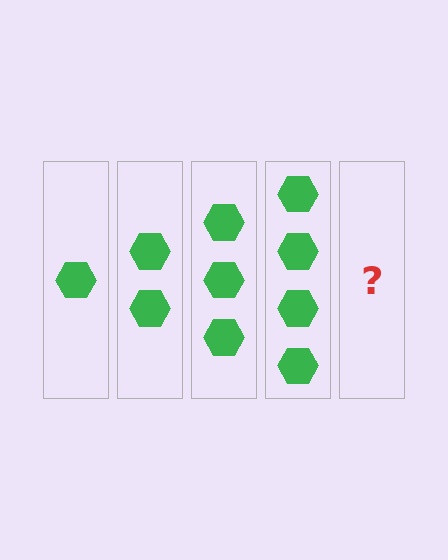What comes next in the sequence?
The next element should be 5 hexagons.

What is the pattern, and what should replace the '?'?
The pattern is that each step adds one more hexagon. The '?' should be 5 hexagons.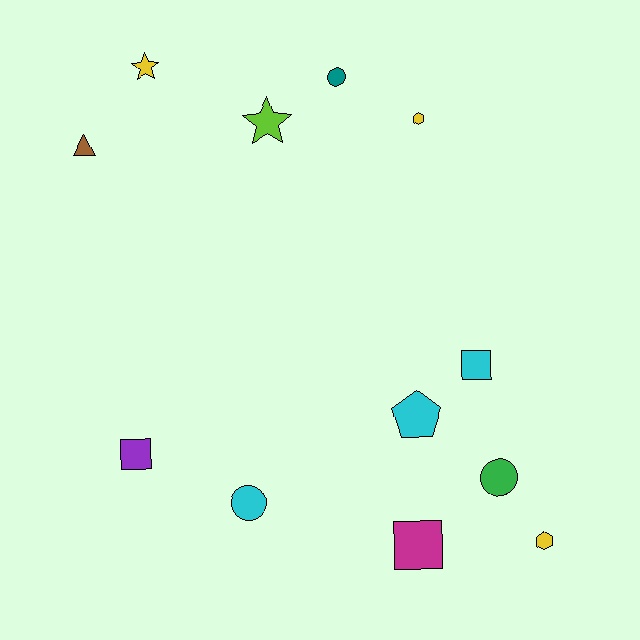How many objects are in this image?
There are 12 objects.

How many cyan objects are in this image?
There are 3 cyan objects.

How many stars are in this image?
There are 2 stars.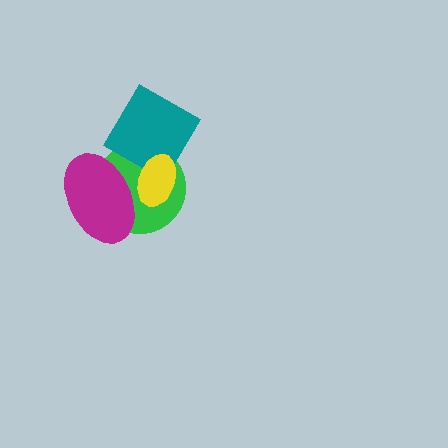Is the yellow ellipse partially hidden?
No, no other shape covers it.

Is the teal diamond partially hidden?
Yes, it is partially covered by another shape.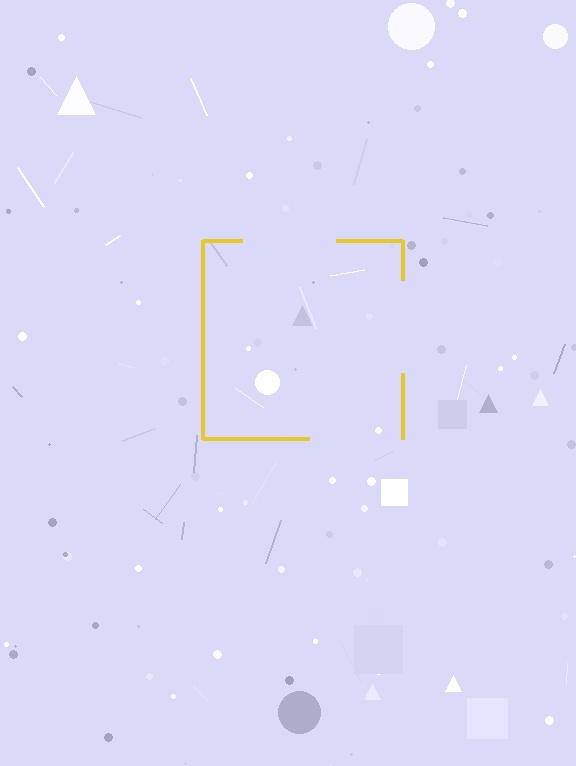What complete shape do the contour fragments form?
The contour fragments form a square.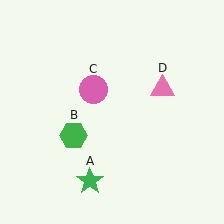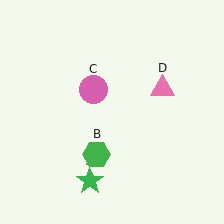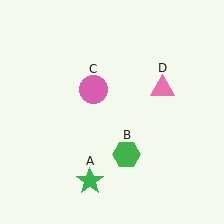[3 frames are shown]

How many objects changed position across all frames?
1 object changed position: green hexagon (object B).